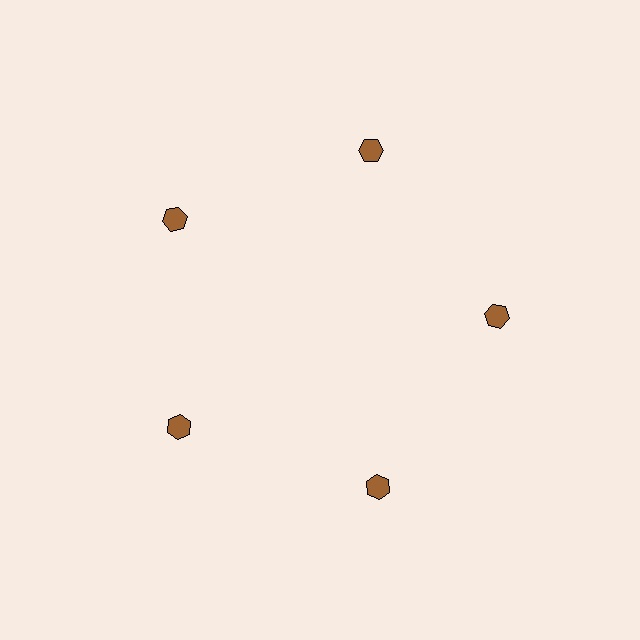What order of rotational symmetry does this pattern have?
This pattern has 5-fold rotational symmetry.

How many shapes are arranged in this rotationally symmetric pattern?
There are 5 shapes, arranged in 5 groups of 1.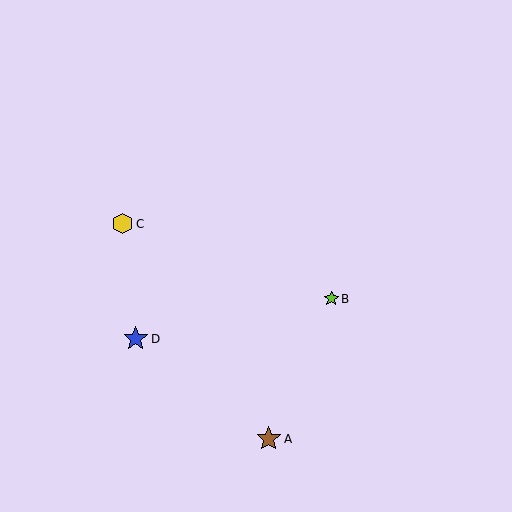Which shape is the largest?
The brown star (labeled A) is the largest.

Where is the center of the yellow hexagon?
The center of the yellow hexagon is at (123, 224).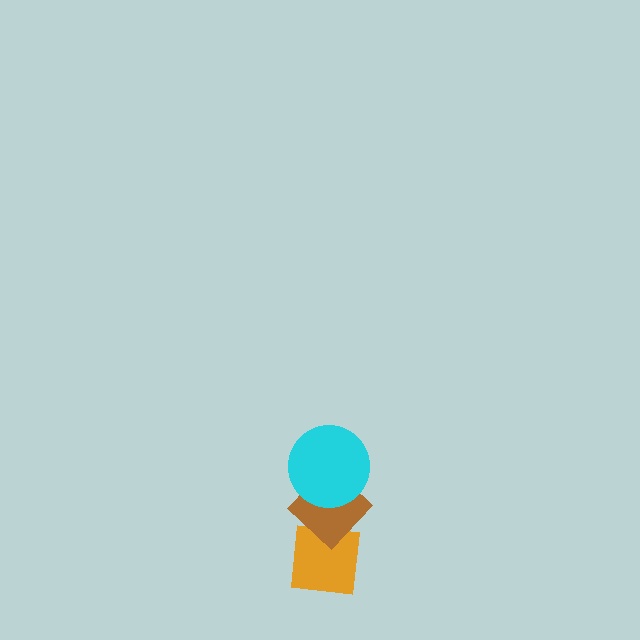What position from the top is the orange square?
The orange square is 3rd from the top.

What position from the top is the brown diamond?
The brown diamond is 2nd from the top.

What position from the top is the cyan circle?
The cyan circle is 1st from the top.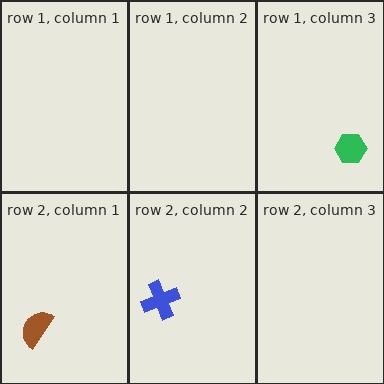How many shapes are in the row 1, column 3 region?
1.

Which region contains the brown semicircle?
The row 2, column 1 region.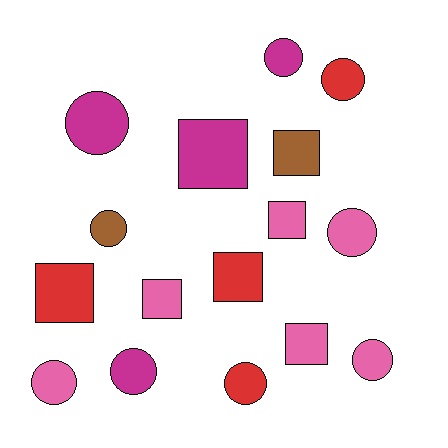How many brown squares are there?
There is 1 brown square.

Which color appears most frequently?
Pink, with 6 objects.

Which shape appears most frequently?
Circle, with 9 objects.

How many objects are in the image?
There are 16 objects.